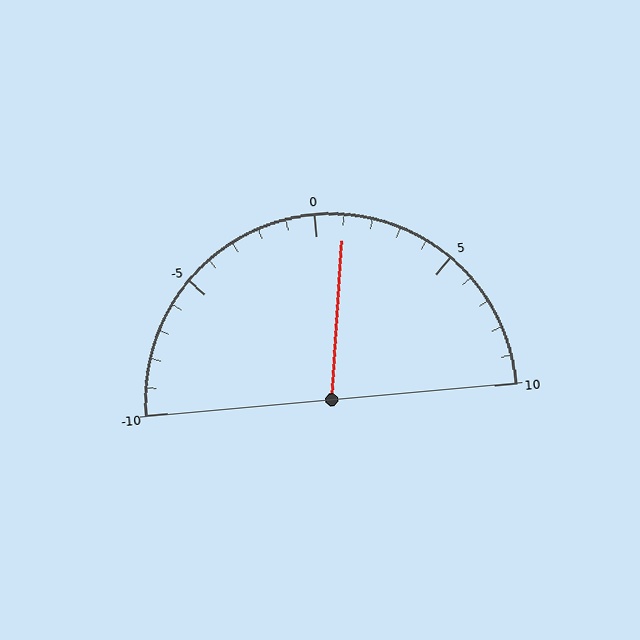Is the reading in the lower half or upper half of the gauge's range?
The reading is in the upper half of the range (-10 to 10).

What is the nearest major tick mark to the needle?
The nearest major tick mark is 0.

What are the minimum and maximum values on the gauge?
The gauge ranges from -10 to 10.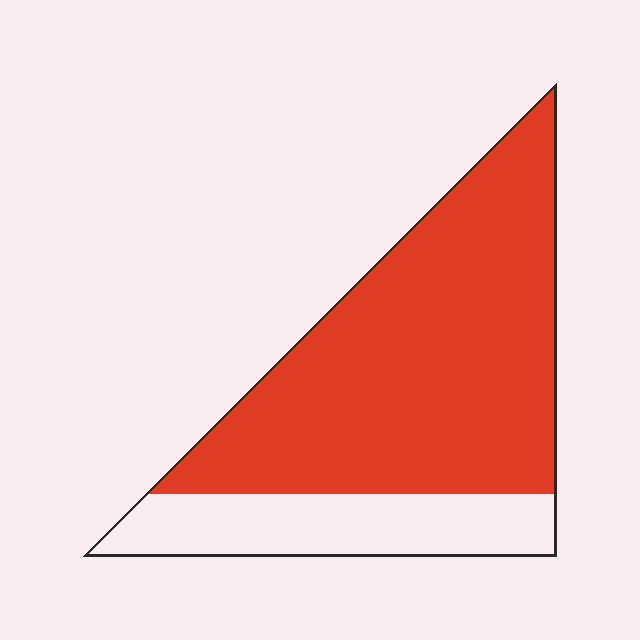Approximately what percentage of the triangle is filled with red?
Approximately 75%.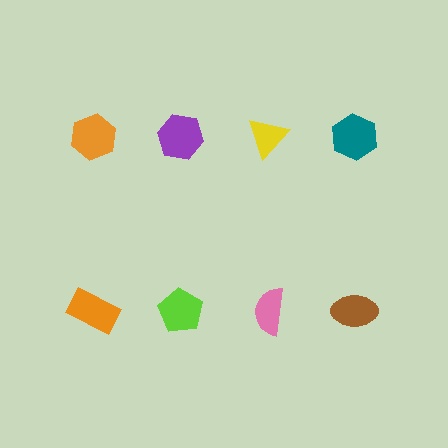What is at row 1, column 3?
A yellow triangle.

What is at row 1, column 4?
A teal hexagon.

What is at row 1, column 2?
A purple hexagon.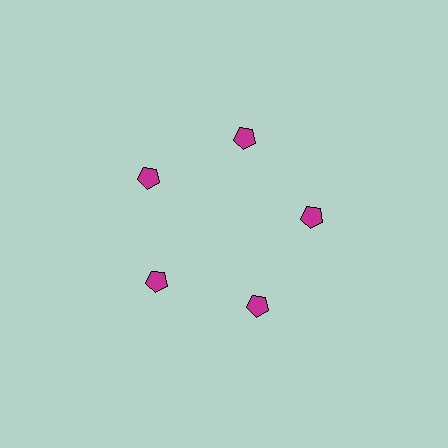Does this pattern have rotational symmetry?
Yes, this pattern has 5-fold rotational symmetry. It looks the same after rotating 72 degrees around the center.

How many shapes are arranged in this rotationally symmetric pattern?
There are 5 shapes, arranged in 5 groups of 1.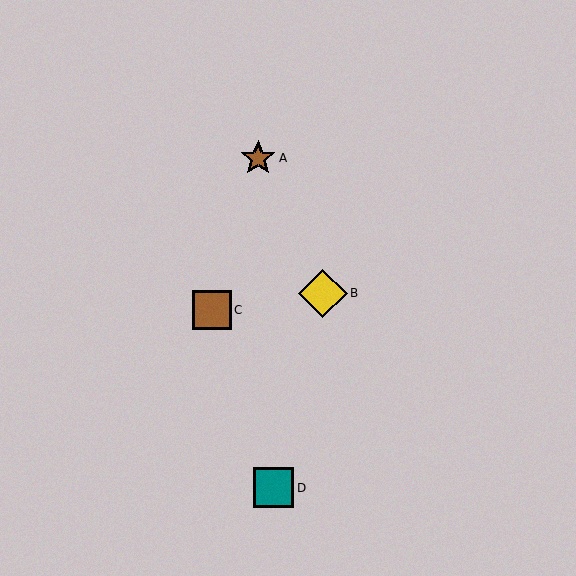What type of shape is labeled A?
Shape A is a brown star.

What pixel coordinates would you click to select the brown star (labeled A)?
Click at (258, 158) to select the brown star A.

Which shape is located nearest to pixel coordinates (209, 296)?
The brown square (labeled C) at (212, 310) is nearest to that location.